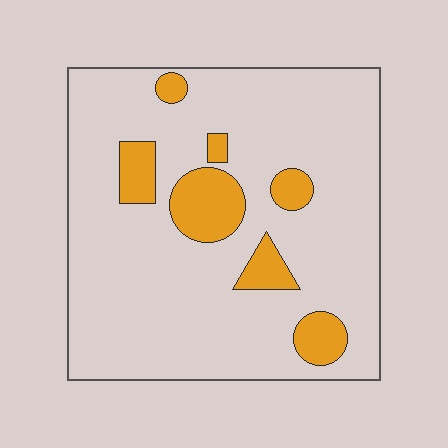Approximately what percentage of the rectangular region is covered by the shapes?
Approximately 15%.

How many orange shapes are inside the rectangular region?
7.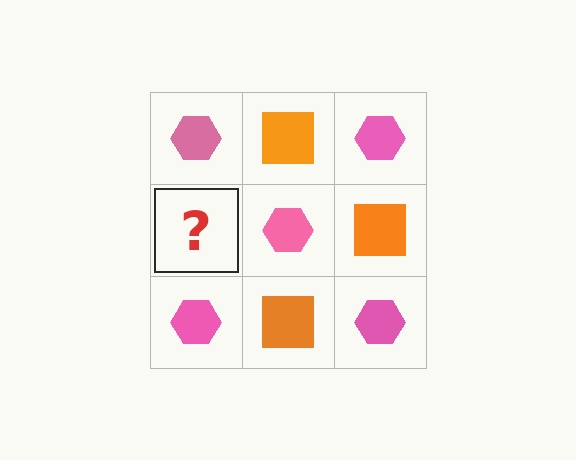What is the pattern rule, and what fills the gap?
The rule is that it alternates pink hexagon and orange square in a checkerboard pattern. The gap should be filled with an orange square.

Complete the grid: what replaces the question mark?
The question mark should be replaced with an orange square.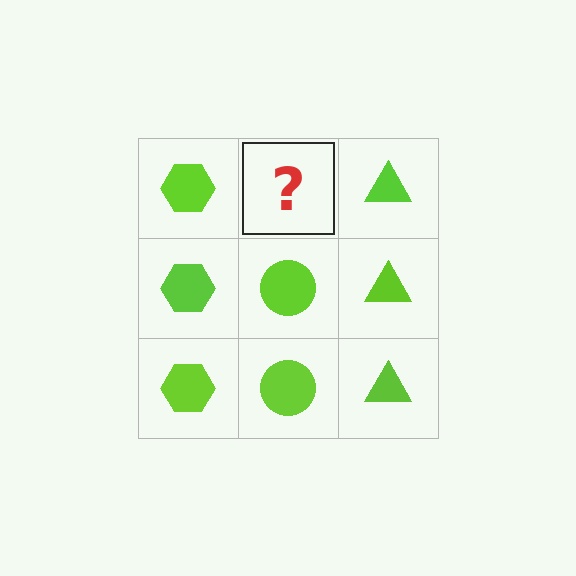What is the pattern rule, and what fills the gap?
The rule is that each column has a consistent shape. The gap should be filled with a lime circle.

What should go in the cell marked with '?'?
The missing cell should contain a lime circle.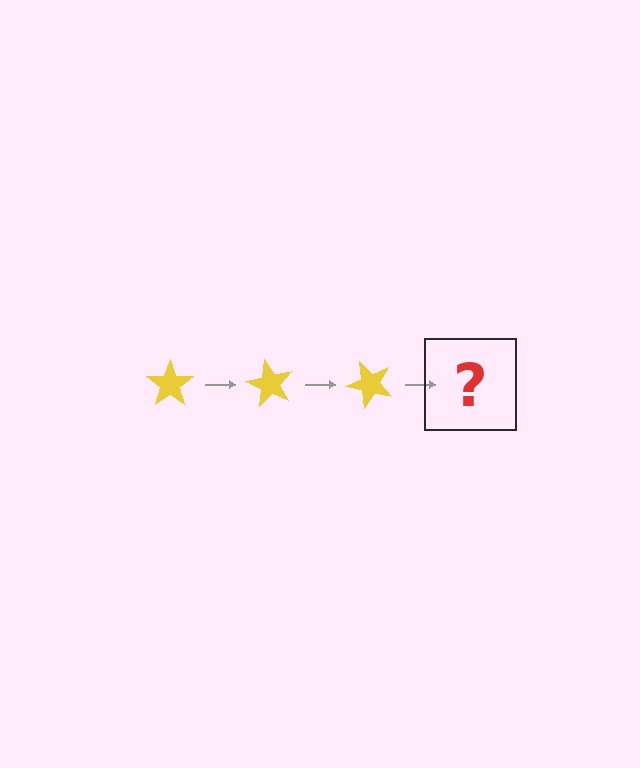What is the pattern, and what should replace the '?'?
The pattern is that the star rotates 60 degrees each step. The '?' should be a yellow star rotated 180 degrees.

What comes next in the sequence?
The next element should be a yellow star rotated 180 degrees.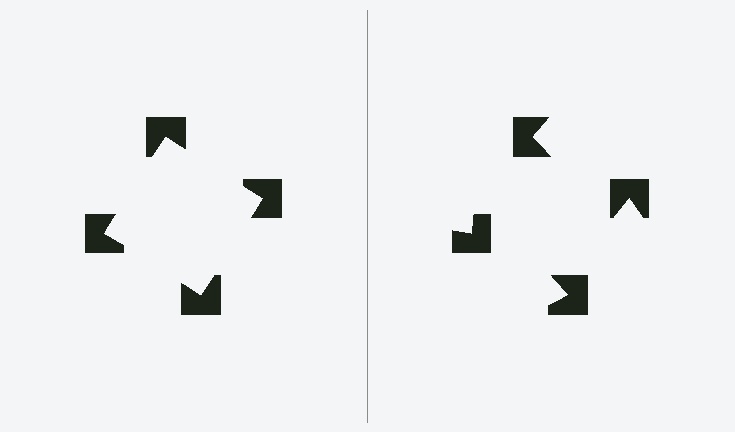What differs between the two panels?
The notched squares are positioned identically on both sides; only the wedge orientations differ. On the left they align to a square; on the right they are misaligned.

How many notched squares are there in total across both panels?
8 — 4 on each side.